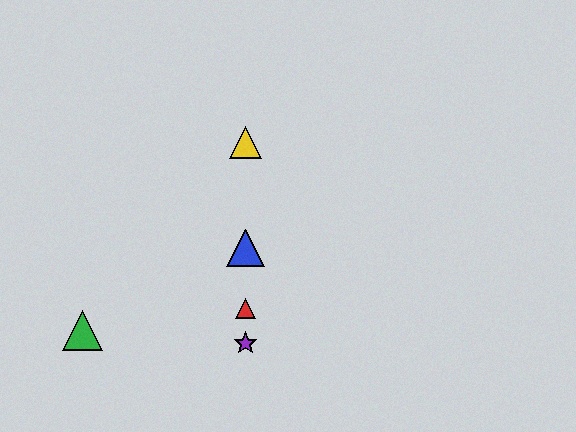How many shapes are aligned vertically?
4 shapes (the red triangle, the blue triangle, the yellow triangle, the purple star) are aligned vertically.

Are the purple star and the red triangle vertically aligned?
Yes, both are at x≈246.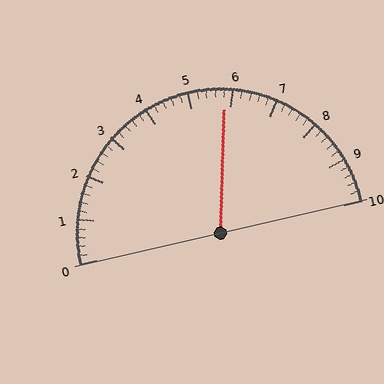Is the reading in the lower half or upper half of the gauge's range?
The reading is in the upper half of the range (0 to 10).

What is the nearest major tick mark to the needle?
The nearest major tick mark is 6.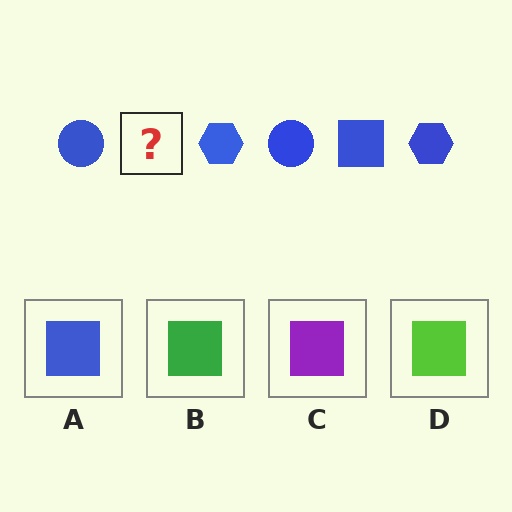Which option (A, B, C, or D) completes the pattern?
A.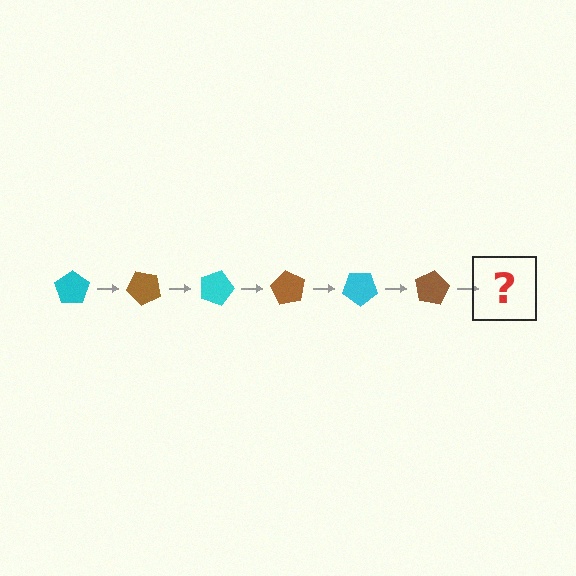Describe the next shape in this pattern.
It should be a cyan pentagon, rotated 270 degrees from the start.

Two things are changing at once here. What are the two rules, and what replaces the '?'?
The two rules are that it rotates 45 degrees each step and the color cycles through cyan and brown. The '?' should be a cyan pentagon, rotated 270 degrees from the start.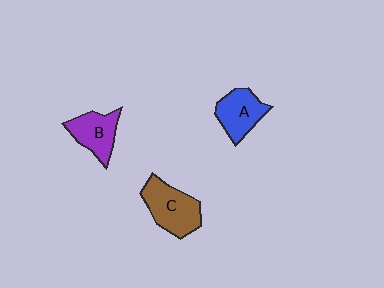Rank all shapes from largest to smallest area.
From largest to smallest: C (brown), A (blue), B (purple).